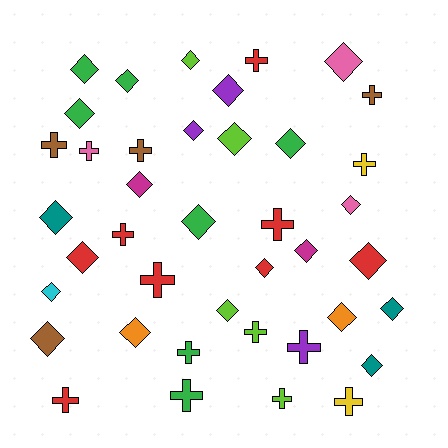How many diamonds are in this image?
There are 24 diamonds.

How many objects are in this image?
There are 40 objects.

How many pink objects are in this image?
There are 3 pink objects.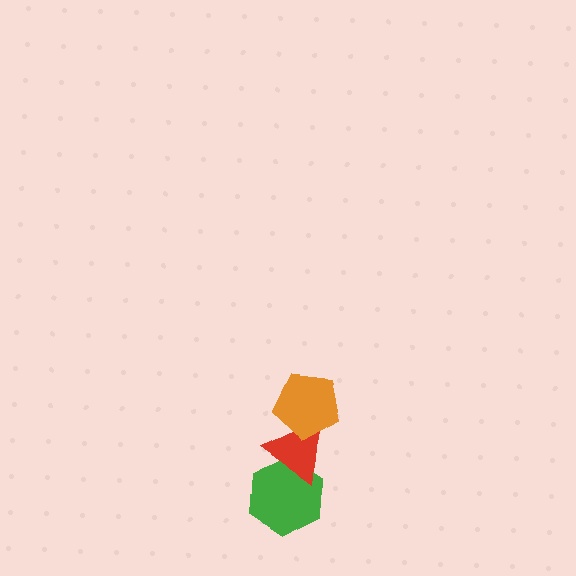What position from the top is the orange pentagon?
The orange pentagon is 1st from the top.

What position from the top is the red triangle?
The red triangle is 2nd from the top.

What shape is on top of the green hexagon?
The red triangle is on top of the green hexagon.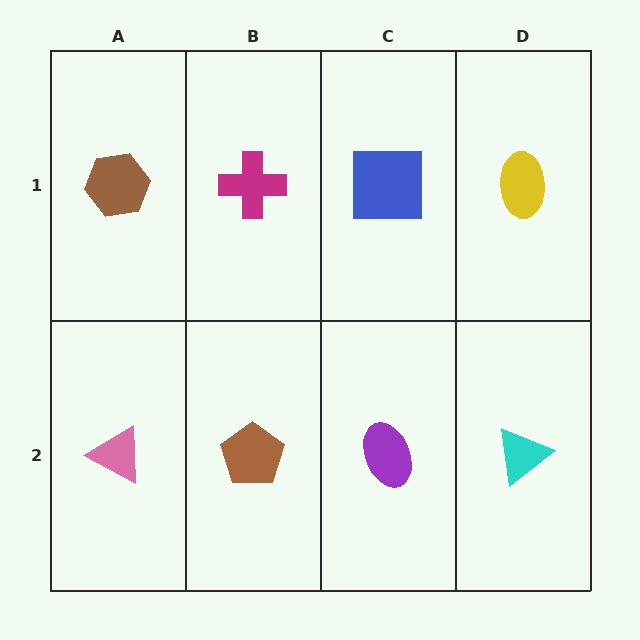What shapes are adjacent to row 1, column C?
A purple ellipse (row 2, column C), a magenta cross (row 1, column B), a yellow ellipse (row 1, column D).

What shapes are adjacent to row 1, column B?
A brown pentagon (row 2, column B), a brown hexagon (row 1, column A), a blue square (row 1, column C).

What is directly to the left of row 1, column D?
A blue square.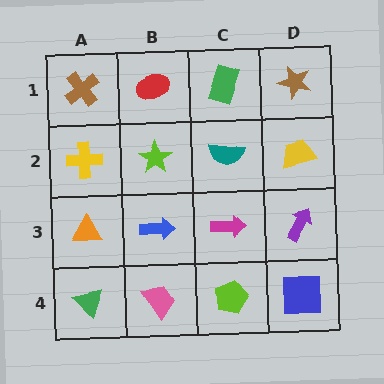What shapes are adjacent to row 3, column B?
A lime star (row 2, column B), a pink trapezoid (row 4, column B), an orange triangle (row 3, column A), a magenta arrow (row 3, column C).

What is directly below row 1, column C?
A teal semicircle.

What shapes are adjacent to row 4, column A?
An orange triangle (row 3, column A), a pink trapezoid (row 4, column B).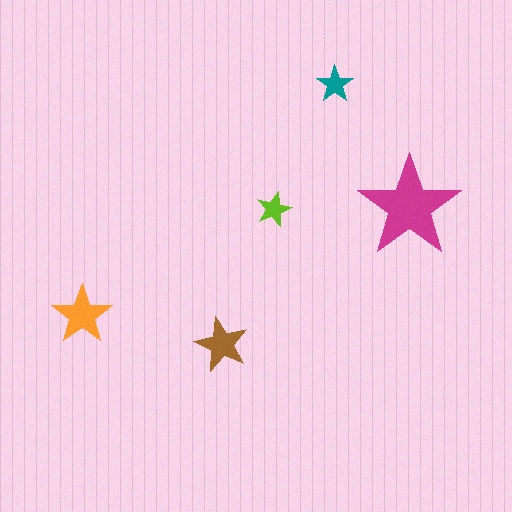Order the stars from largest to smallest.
the magenta one, the orange one, the brown one, the teal one, the lime one.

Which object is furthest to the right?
The magenta star is rightmost.